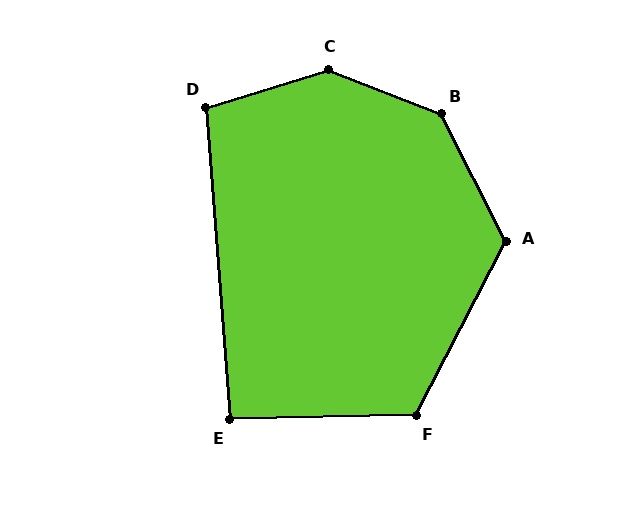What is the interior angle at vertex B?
Approximately 139 degrees (obtuse).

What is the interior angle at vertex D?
Approximately 103 degrees (obtuse).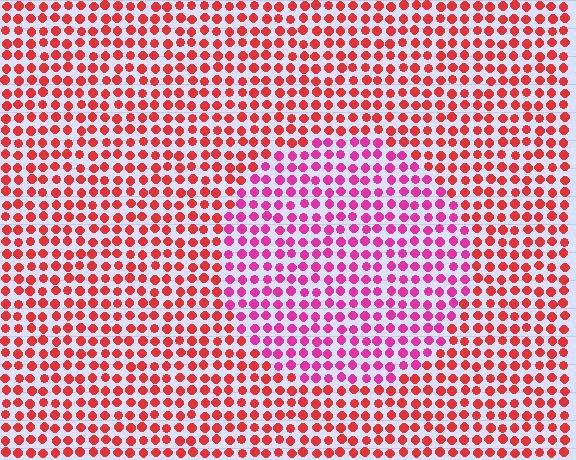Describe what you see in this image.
The image is filled with small red elements in a uniform arrangement. A circle-shaped region is visible where the elements are tinted to a slightly different hue, forming a subtle color boundary.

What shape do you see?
I see a circle.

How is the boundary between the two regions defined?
The boundary is defined purely by a slight shift in hue (about 38 degrees). Spacing, size, and orientation are identical on both sides.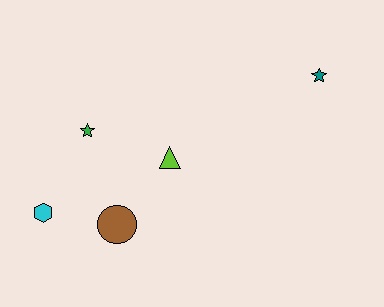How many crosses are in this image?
There are no crosses.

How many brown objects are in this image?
There is 1 brown object.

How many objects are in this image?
There are 5 objects.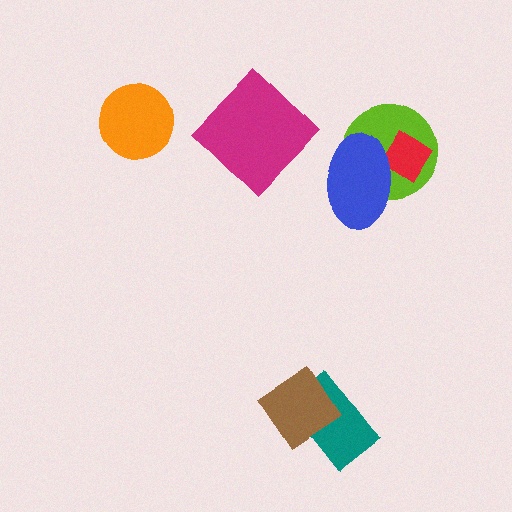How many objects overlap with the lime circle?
2 objects overlap with the lime circle.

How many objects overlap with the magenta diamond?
0 objects overlap with the magenta diamond.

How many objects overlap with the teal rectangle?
1 object overlaps with the teal rectangle.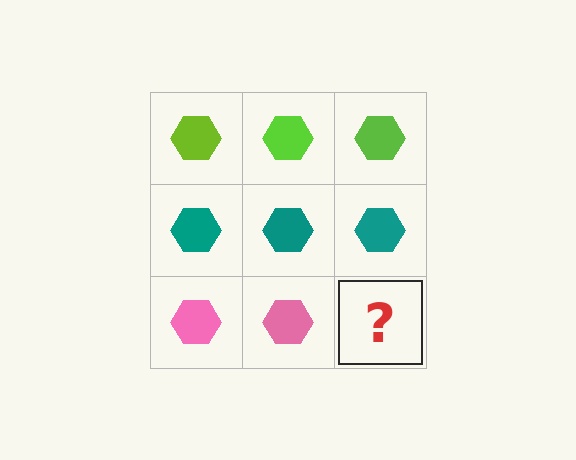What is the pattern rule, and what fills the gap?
The rule is that each row has a consistent color. The gap should be filled with a pink hexagon.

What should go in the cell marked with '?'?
The missing cell should contain a pink hexagon.